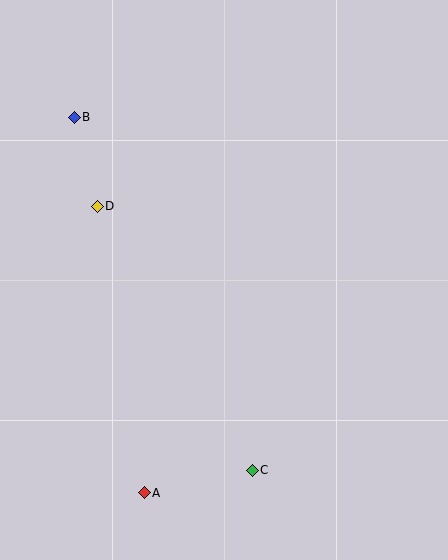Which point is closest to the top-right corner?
Point B is closest to the top-right corner.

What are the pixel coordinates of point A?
Point A is at (144, 493).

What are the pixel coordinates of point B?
Point B is at (74, 117).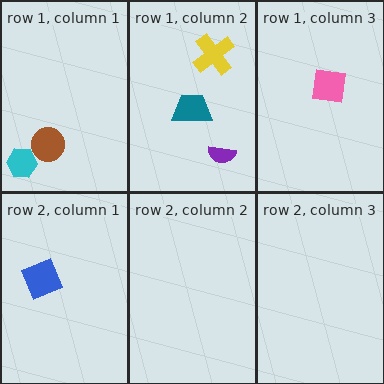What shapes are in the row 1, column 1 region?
The brown circle, the cyan hexagon.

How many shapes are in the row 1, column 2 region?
3.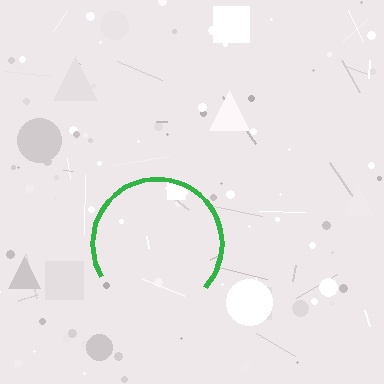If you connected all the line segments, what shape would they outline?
They would outline a circle.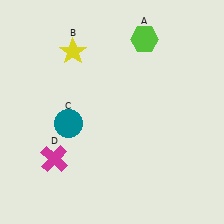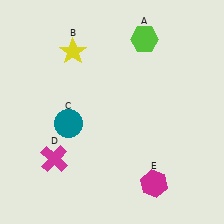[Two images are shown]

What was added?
A magenta hexagon (E) was added in Image 2.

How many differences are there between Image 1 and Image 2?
There is 1 difference between the two images.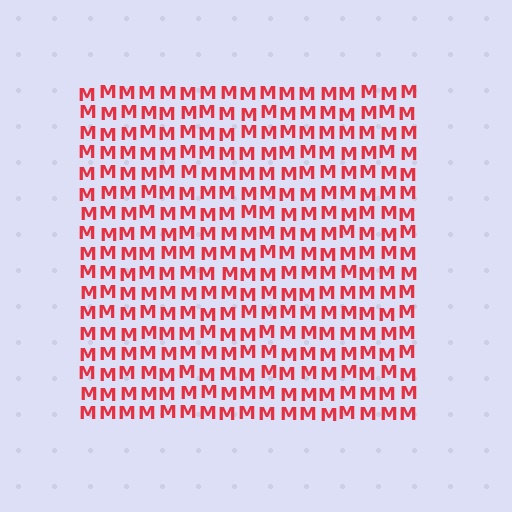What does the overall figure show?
The overall figure shows a square.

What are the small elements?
The small elements are letter M's.